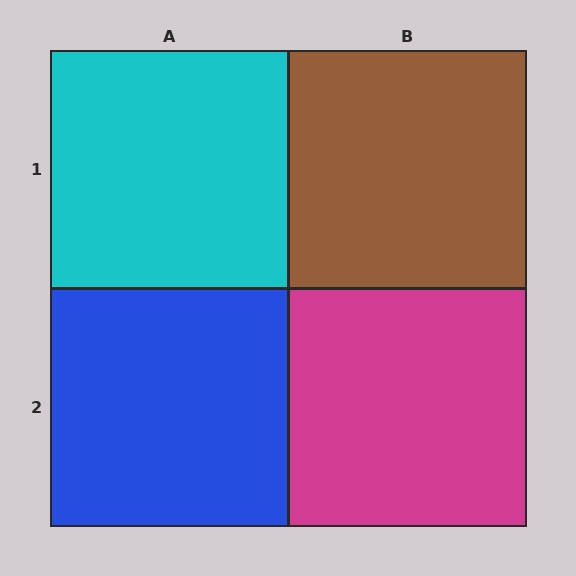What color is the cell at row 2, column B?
Magenta.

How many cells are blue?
1 cell is blue.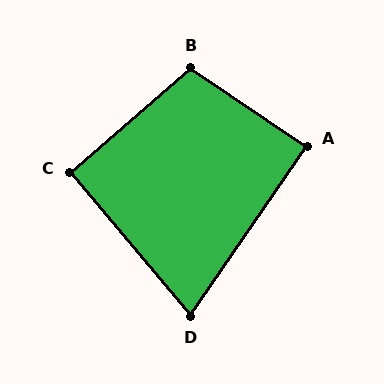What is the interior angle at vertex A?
Approximately 89 degrees (approximately right).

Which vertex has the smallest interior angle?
D, at approximately 75 degrees.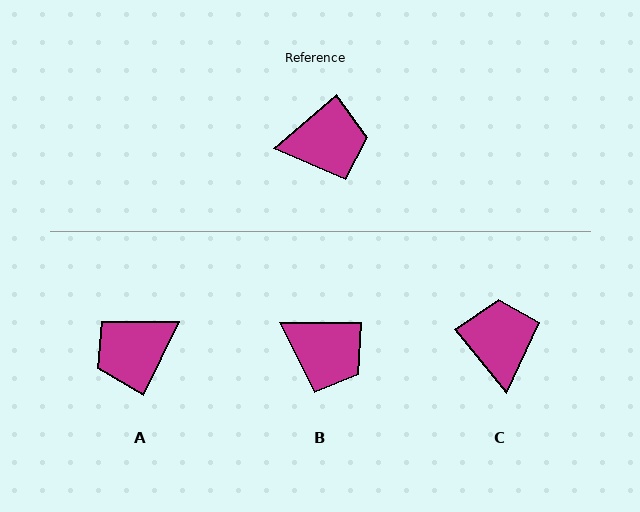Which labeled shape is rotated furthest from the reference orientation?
A, about 157 degrees away.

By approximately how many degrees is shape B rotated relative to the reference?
Approximately 40 degrees clockwise.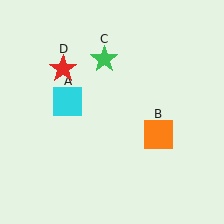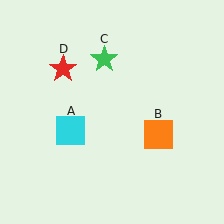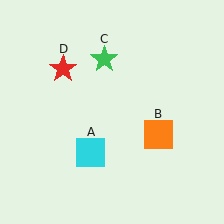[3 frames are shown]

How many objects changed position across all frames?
1 object changed position: cyan square (object A).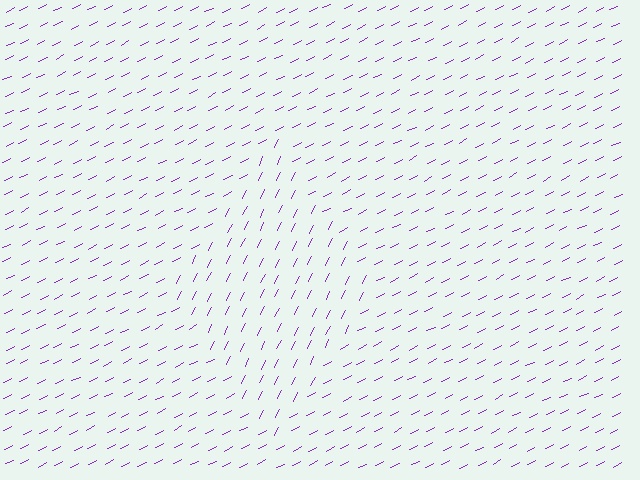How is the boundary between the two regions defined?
The boundary is defined purely by a change in line orientation (approximately 37 degrees difference). All lines are the same color and thickness.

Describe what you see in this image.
The image is filled with small purple line segments. A diamond region in the image has lines oriented differently from the surrounding lines, creating a visible texture boundary.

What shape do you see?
I see a diamond.